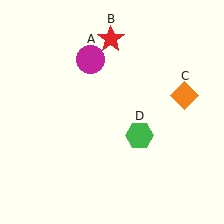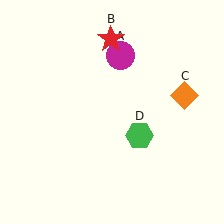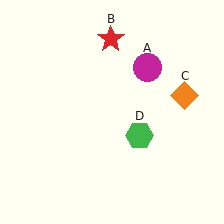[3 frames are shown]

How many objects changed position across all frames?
1 object changed position: magenta circle (object A).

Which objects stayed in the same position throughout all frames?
Red star (object B) and orange diamond (object C) and green hexagon (object D) remained stationary.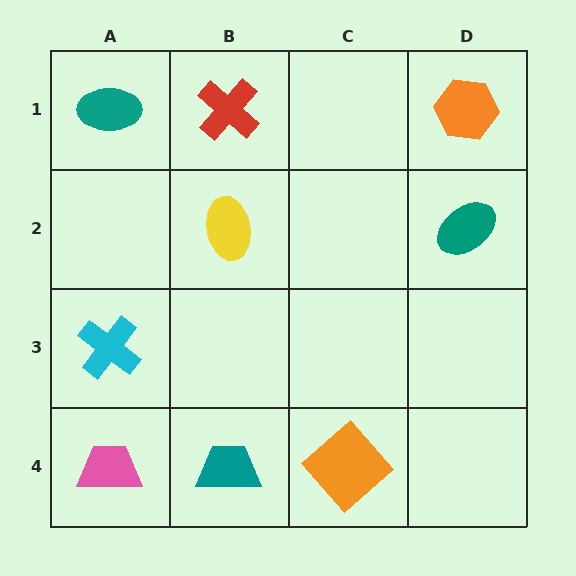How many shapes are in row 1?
3 shapes.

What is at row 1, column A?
A teal ellipse.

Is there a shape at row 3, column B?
No, that cell is empty.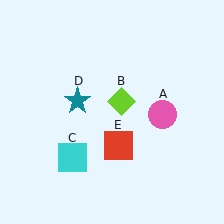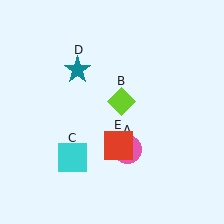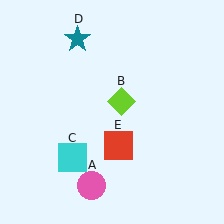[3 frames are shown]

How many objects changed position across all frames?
2 objects changed position: pink circle (object A), teal star (object D).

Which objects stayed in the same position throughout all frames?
Lime diamond (object B) and cyan square (object C) and red square (object E) remained stationary.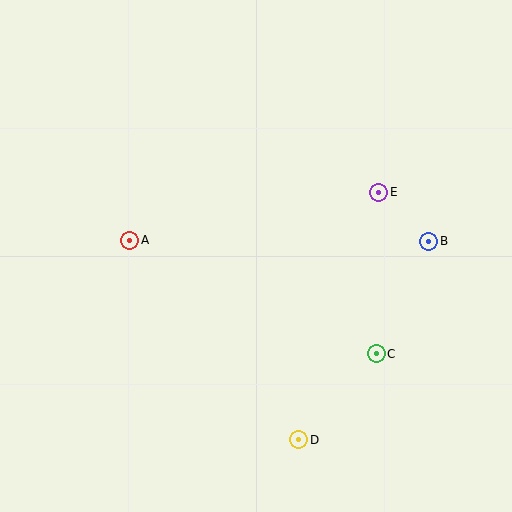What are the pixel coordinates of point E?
Point E is at (379, 192).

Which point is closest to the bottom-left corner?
Point A is closest to the bottom-left corner.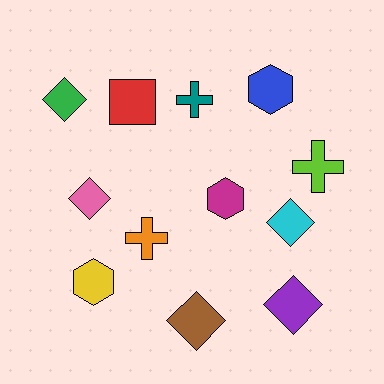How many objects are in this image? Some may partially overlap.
There are 12 objects.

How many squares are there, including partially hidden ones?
There is 1 square.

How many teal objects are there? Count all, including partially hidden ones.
There is 1 teal object.